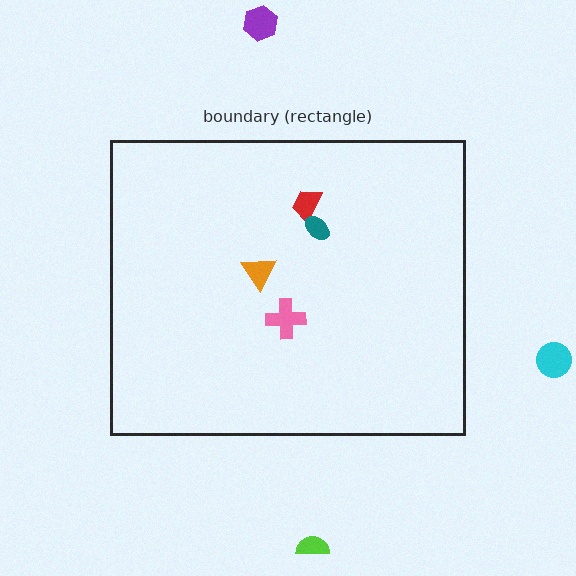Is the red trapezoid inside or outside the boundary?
Inside.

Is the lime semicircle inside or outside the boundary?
Outside.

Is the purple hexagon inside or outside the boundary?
Outside.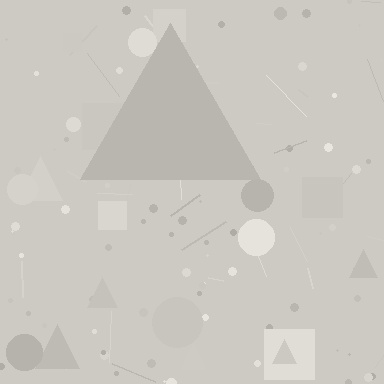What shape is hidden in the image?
A triangle is hidden in the image.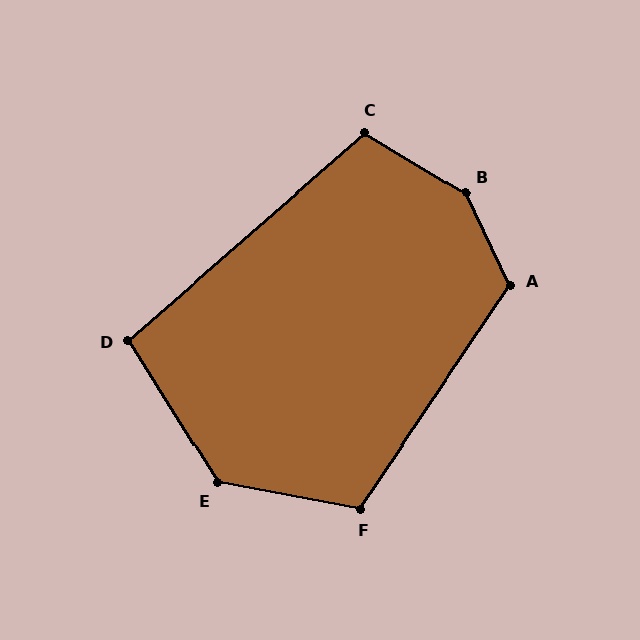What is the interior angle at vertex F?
Approximately 114 degrees (obtuse).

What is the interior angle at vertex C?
Approximately 108 degrees (obtuse).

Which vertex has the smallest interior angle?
D, at approximately 99 degrees.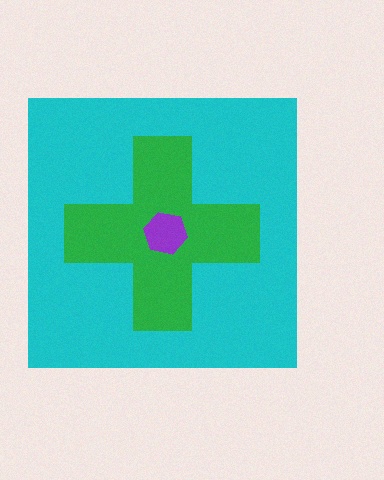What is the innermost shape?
The purple hexagon.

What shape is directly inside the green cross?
The purple hexagon.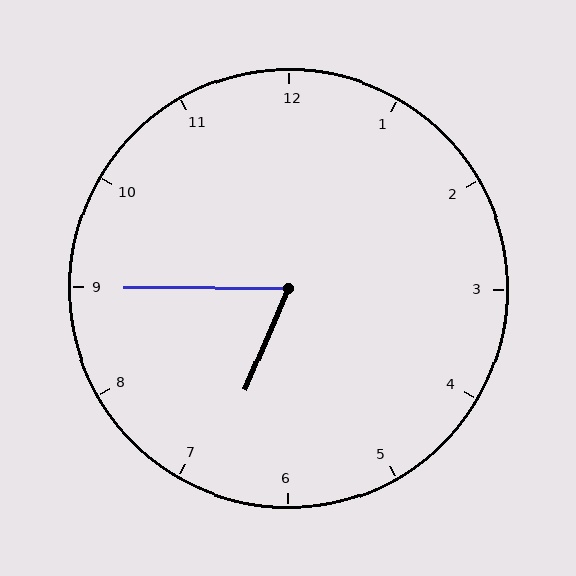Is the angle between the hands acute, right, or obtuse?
It is acute.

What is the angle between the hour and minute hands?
Approximately 68 degrees.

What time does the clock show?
6:45.